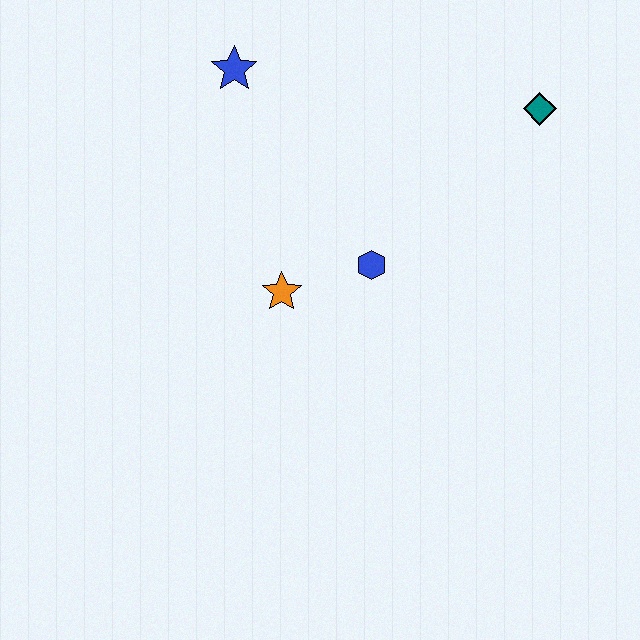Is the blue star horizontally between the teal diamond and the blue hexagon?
No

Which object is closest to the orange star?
The blue hexagon is closest to the orange star.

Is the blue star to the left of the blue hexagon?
Yes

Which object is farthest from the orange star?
The teal diamond is farthest from the orange star.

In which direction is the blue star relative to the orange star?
The blue star is above the orange star.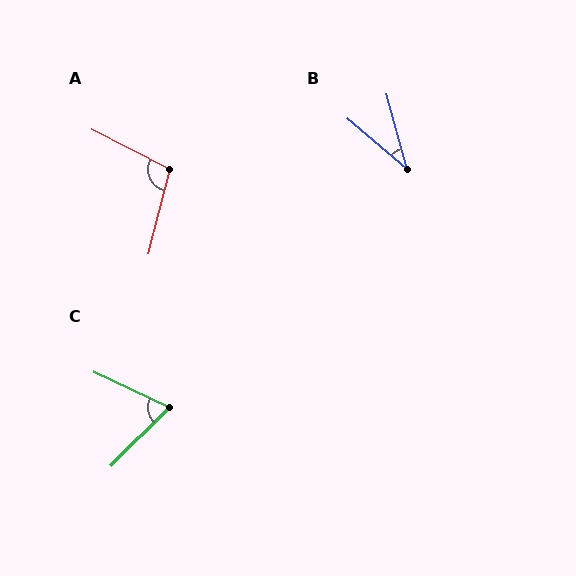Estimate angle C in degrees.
Approximately 70 degrees.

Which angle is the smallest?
B, at approximately 34 degrees.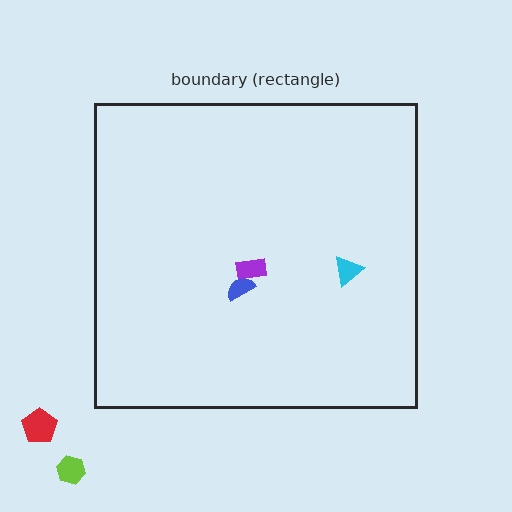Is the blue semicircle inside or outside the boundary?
Inside.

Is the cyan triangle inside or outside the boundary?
Inside.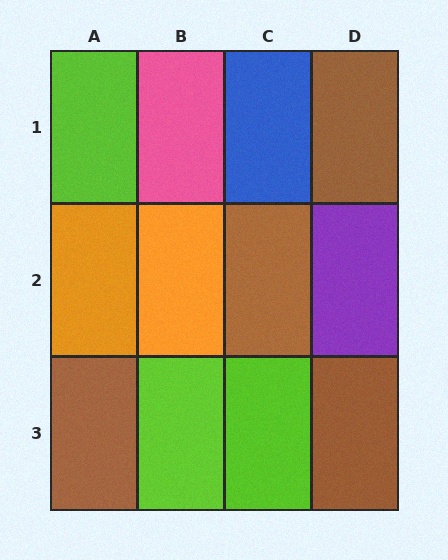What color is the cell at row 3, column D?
Brown.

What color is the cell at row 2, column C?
Brown.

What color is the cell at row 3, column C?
Lime.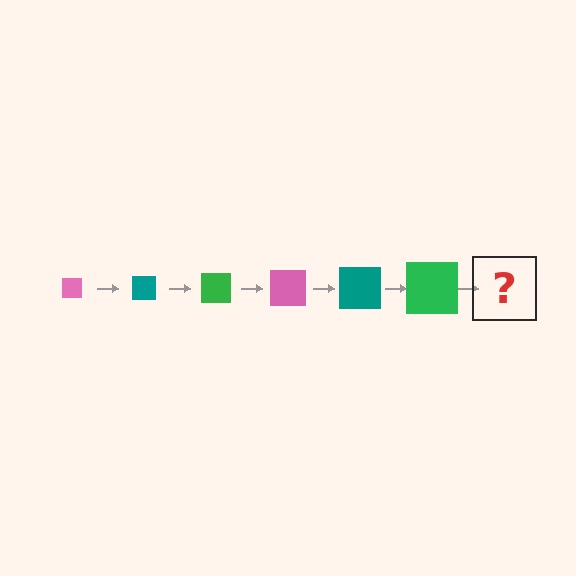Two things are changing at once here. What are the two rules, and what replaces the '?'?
The two rules are that the square grows larger each step and the color cycles through pink, teal, and green. The '?' should be a pink square, larger than the previous one.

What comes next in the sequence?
The next element should be a pink square, larger than the previous one.